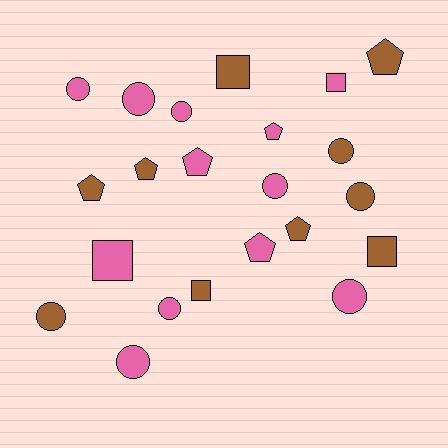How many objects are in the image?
There are 22 objects.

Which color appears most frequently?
Pink, with 12 objects.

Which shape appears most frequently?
Circle, with 10 objects.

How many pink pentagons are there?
There are 3 pink pentagons.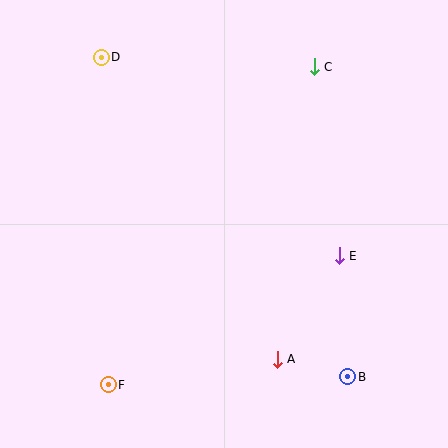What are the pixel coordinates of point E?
Point E is at (339, 256).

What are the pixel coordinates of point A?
Point A is at (277, 359).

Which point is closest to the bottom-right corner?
Point B is closest to the bottom-right corner.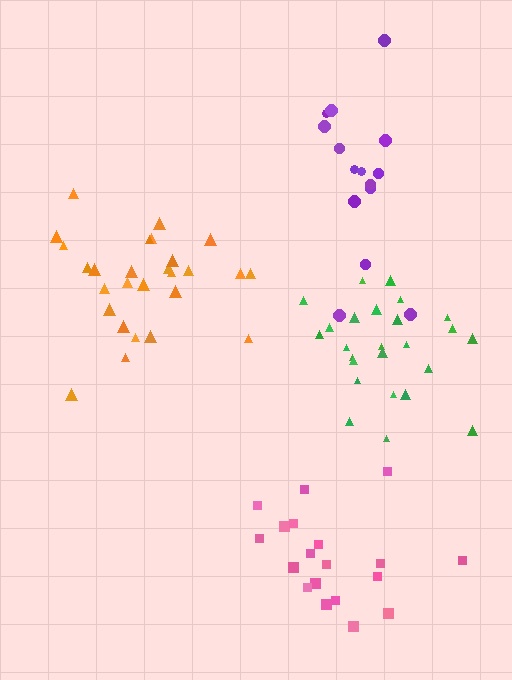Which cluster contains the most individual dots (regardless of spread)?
Orange (27).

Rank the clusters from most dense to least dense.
orange, green, pink, purple.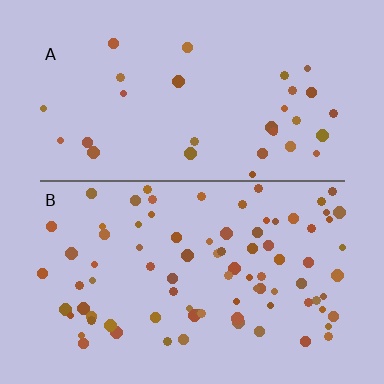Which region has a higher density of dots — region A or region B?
B (the bottom).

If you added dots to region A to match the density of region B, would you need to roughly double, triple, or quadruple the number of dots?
Approximately triple.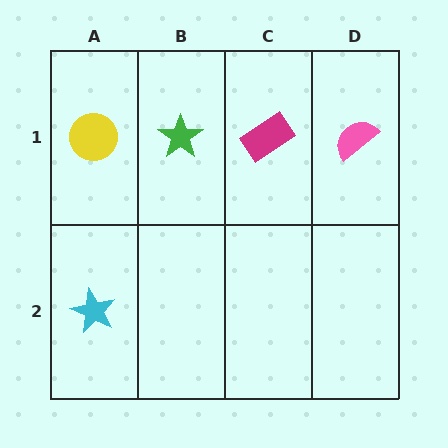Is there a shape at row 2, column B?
No, that cell is empty.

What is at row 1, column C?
A magenta rectangle.